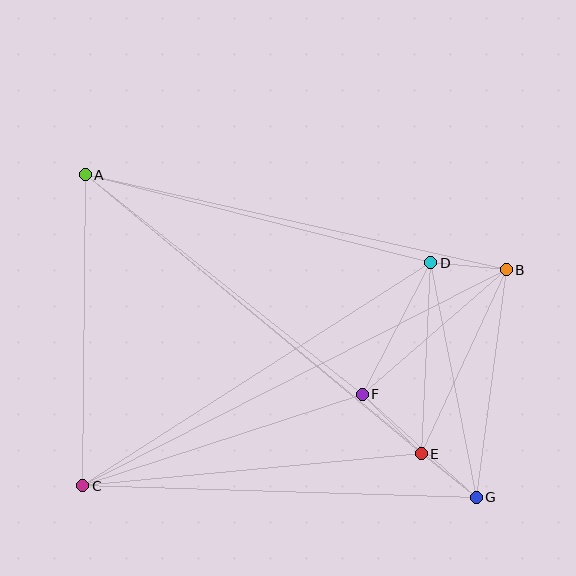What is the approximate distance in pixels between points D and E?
The distance between D and E is approximately 191 pixels.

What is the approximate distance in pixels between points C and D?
The distance between C and D is approximately 414 pixels.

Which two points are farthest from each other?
Points A and G are farthest from each other.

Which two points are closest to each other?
Points E and G are closest to each other.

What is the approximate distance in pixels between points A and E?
The distance between A and E is approximately 437 pixels.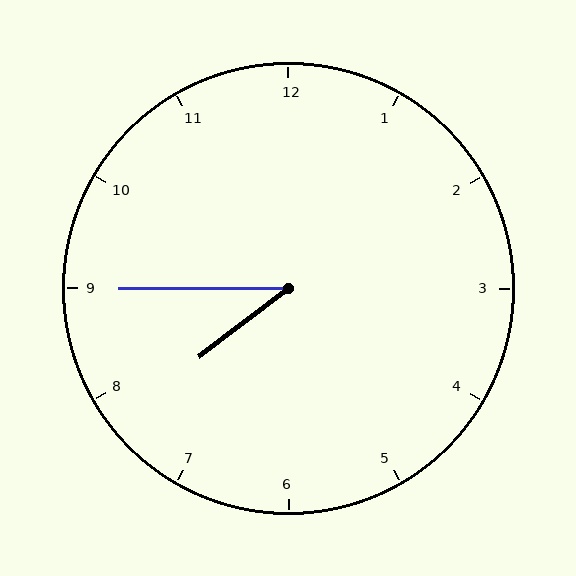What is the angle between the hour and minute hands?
Approximately 38 degrees.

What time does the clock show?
7:45.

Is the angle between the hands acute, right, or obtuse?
It is acute.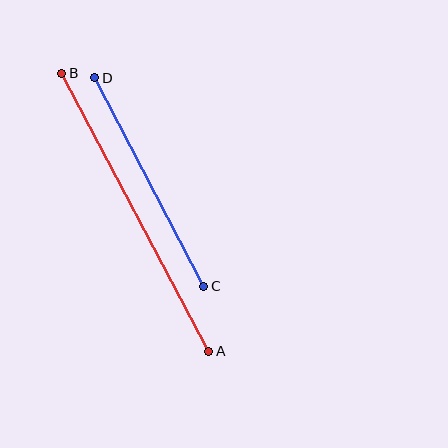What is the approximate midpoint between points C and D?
The midpoint is at approximately (149, 182) pixels.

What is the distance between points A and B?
The distance is approximately 314 pixels.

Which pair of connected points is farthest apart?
Points A and B are farthest apart.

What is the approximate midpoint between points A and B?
The midpoint is at approximately (135, 212) pixels.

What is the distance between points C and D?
The distance is approximately 235 pixels.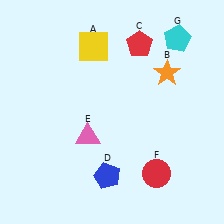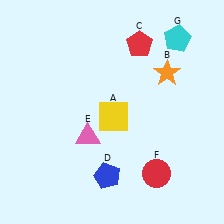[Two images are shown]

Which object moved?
The yellow square (A) moved down.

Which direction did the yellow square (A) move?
The yellow square (A) moved down.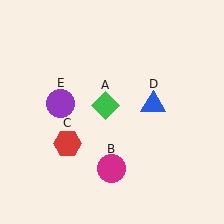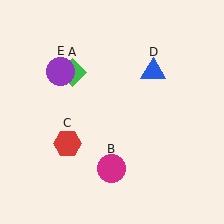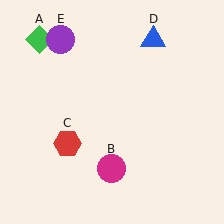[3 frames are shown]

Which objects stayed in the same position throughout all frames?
Magenta circle (object B) and red hexagon (object C) remained stationary.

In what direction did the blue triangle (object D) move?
The blue triangle (object D) moved up.